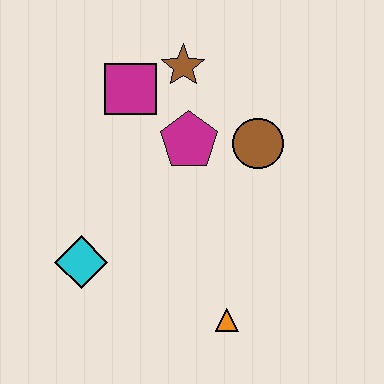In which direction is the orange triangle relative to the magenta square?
The orange triangle is below the magenta square.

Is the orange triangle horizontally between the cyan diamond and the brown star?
No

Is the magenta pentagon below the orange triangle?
No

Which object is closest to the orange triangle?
The cyan diamond is closest to the orange triangle.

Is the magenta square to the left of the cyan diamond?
No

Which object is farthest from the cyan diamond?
The brown star is farthest from the cyan diamond.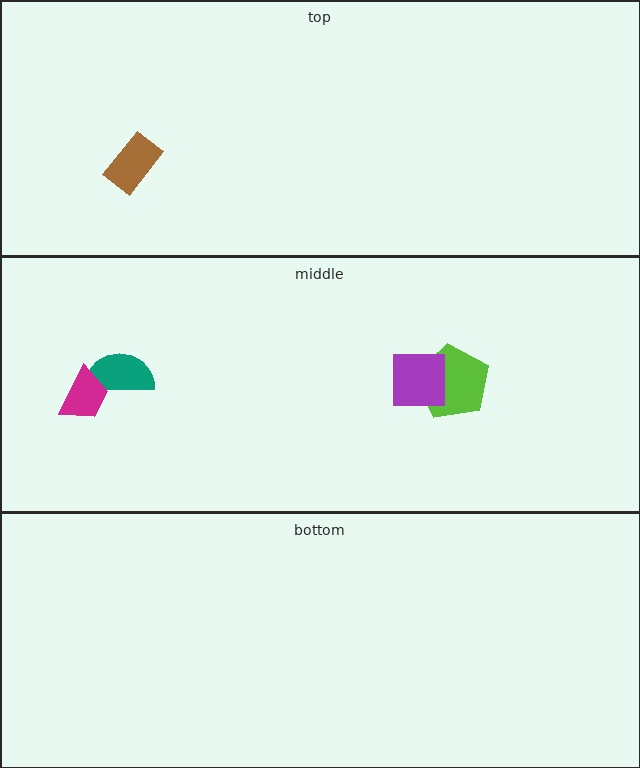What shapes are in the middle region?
The teal semicircle, the lime pentagon, the purple square, the magenta trapezoid.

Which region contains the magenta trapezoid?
The middle region.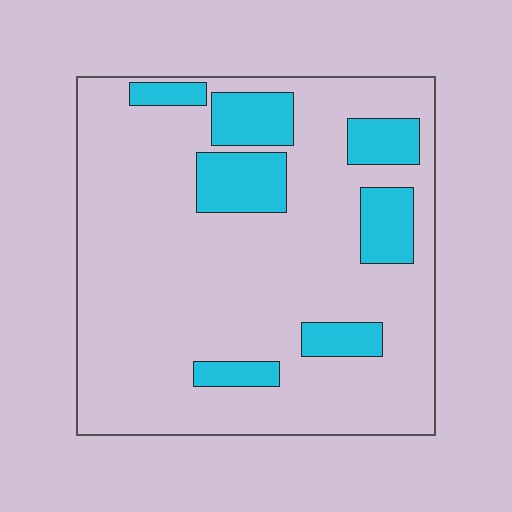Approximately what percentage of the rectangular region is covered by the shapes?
Approximately 20%.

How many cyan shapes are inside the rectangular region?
7.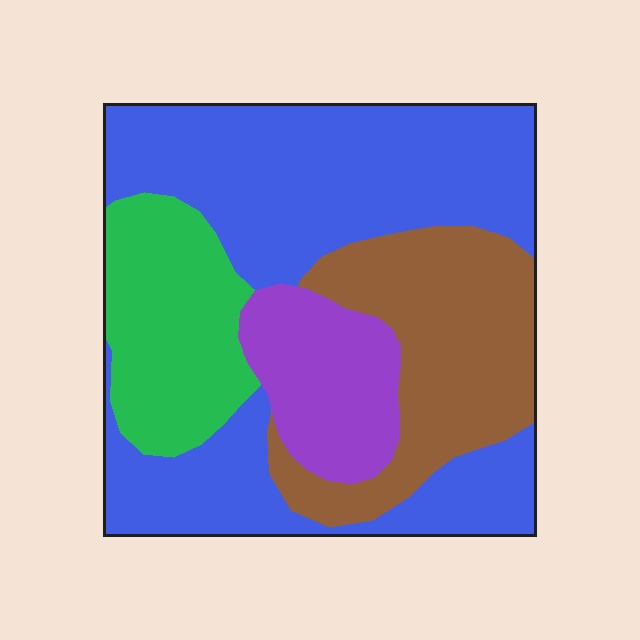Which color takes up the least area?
Purple, at roughly 15%.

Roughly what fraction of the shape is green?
Green takes up about one sixth (1/6) of the shape.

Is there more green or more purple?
Green.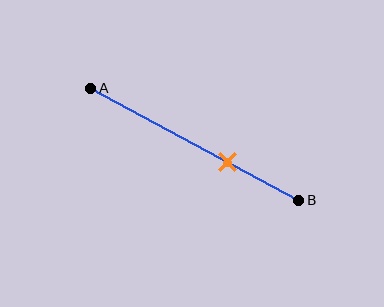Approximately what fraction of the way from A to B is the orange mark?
The orange mark is approximately 65% of the way from A to B.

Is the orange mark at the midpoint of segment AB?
No, the mark is at about 65% from A, not at the 50% midpoint.